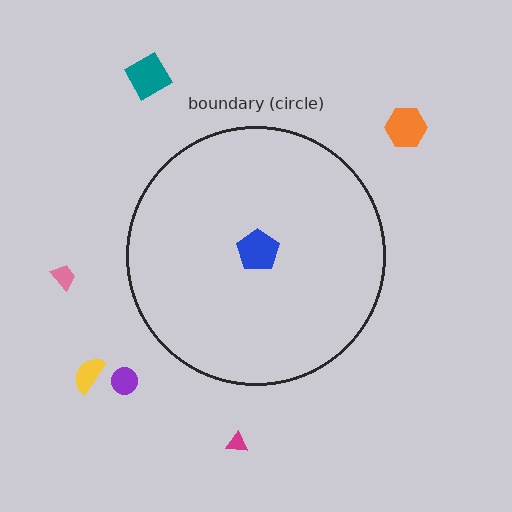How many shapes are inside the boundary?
1 inside, 6 outside.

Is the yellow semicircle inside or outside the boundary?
Outside.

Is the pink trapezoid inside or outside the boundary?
Outside.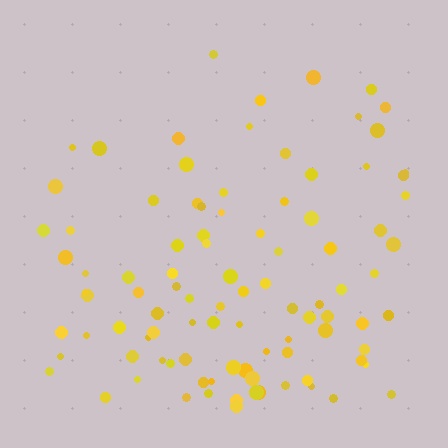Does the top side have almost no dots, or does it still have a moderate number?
Still a moderate number, just noticeably fewer than the bottom.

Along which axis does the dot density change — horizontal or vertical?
Vertical.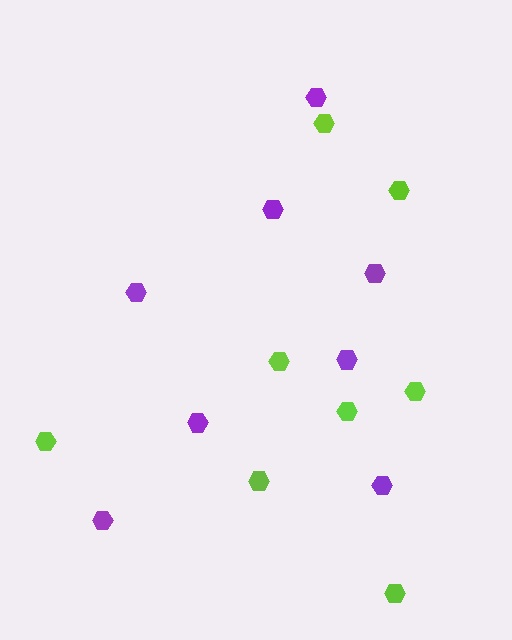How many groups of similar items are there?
There are 2 groups: one group of lime hexagons (8) and one group of purple hexagons (8).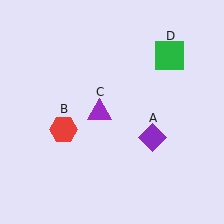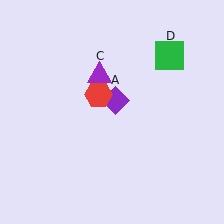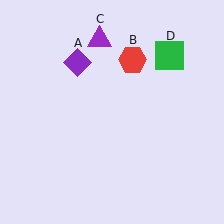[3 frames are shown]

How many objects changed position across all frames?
3 objects changed position: purple diamond (object A), red hexagon (object B), purple triangle (object C).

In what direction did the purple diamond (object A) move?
The purple diamond (object A) moved up and to the left.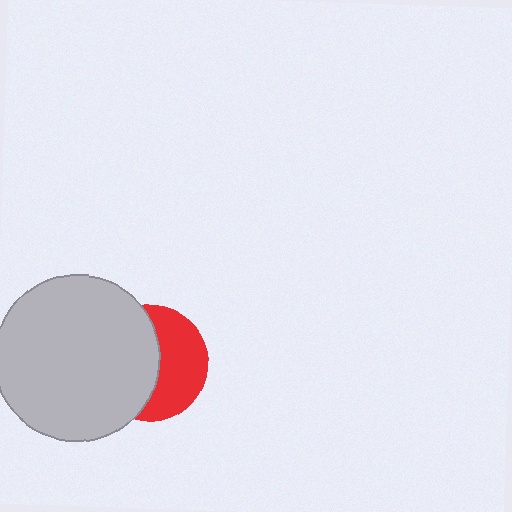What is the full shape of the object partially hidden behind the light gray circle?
The partially hidden object is a red circle.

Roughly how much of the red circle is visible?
About half of it is visible (roughly 47%).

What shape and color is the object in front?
The object in front is a light gray circle.